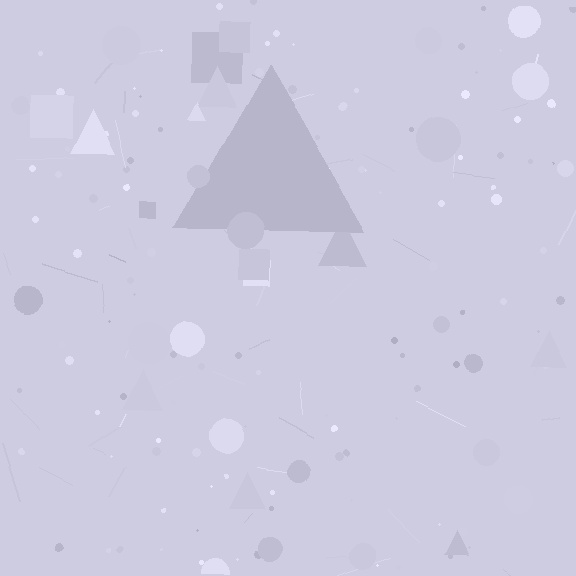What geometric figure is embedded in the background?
A triangle is embedded in the background.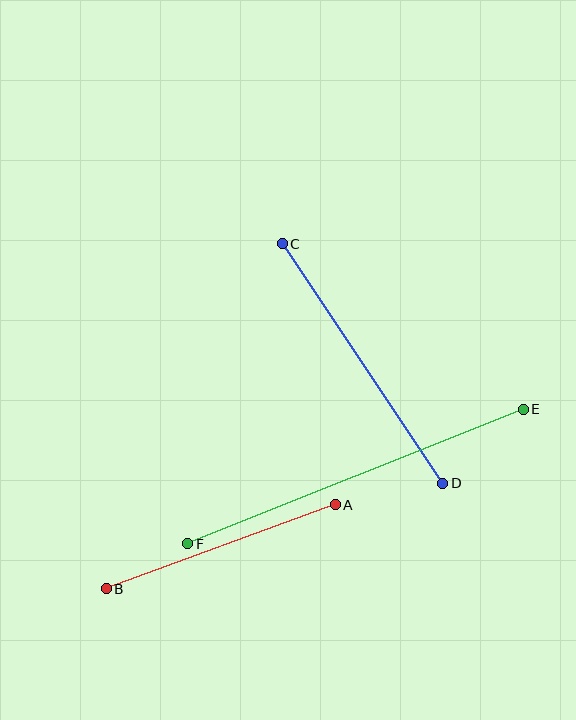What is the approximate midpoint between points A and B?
The midpoint is at approximately (221, 547) pixels.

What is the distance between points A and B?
The distance is approximately 244 pixels.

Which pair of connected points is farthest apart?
Points E and F are farthest apart.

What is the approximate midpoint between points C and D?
The midpoint is at approximately (363, 363) pixels.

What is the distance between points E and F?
The distance is approximately 361 pixels.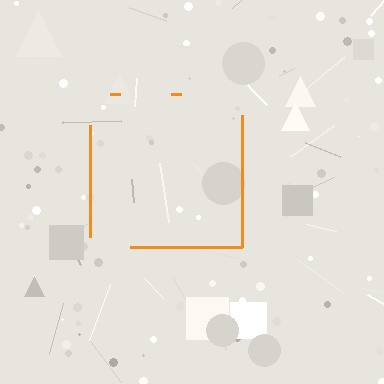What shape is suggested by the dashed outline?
The dashed outline suggests a square.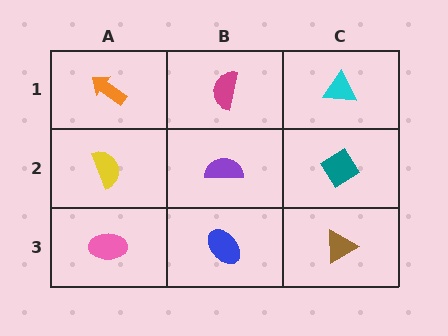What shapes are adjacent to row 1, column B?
A purple semicircle (row 2, column B), an orange arrow (row 1, column A), a cyan triangle (row 1, column C).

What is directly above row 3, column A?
A yellow semicircle.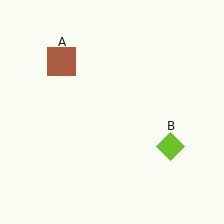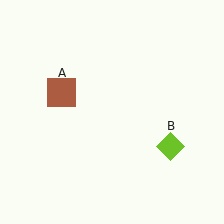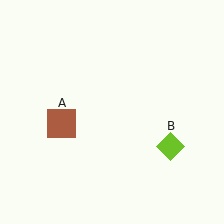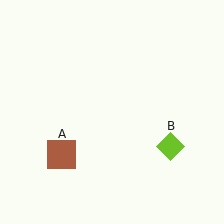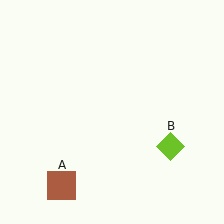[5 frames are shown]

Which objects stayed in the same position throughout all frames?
Lime diamond (object B) remained stationary.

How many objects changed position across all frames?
1 object changed position: brown square (object A).